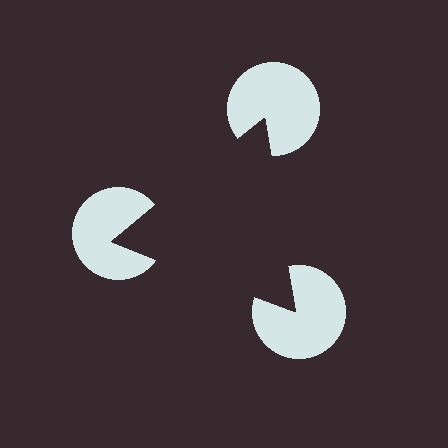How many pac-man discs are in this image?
There are 3 — one at each vertex of the illusory triangle.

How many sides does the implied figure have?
3 sides.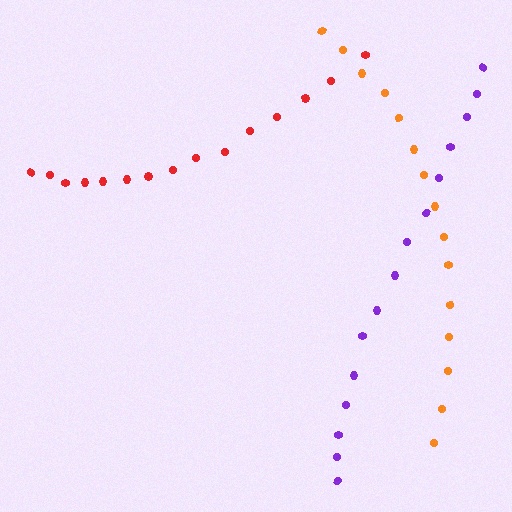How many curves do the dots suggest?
There are 3 distinct paths.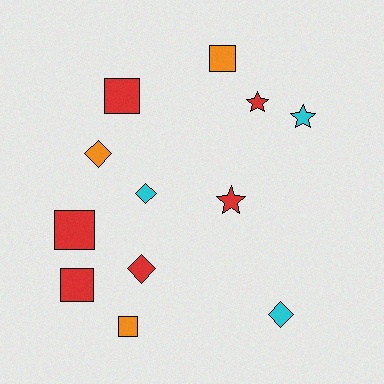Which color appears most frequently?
Red, with 6 objects.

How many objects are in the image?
There are 12 objects.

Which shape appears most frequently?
Square, with 5 objects.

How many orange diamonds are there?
There is 1 orange diamond.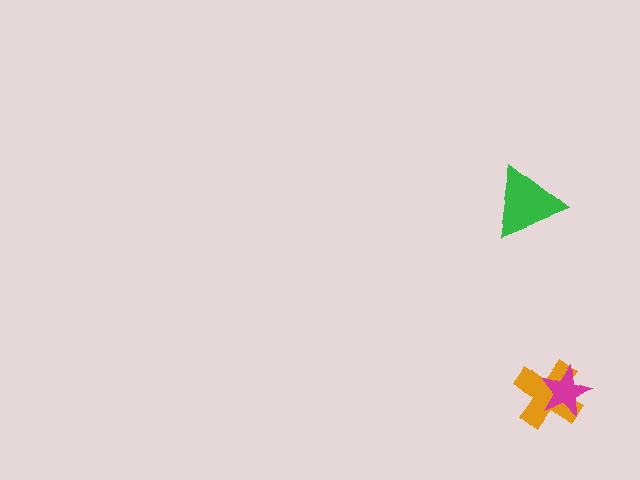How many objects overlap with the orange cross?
1 object overlaps with the orange cross.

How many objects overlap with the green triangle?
0 objects overlap with the green triangle.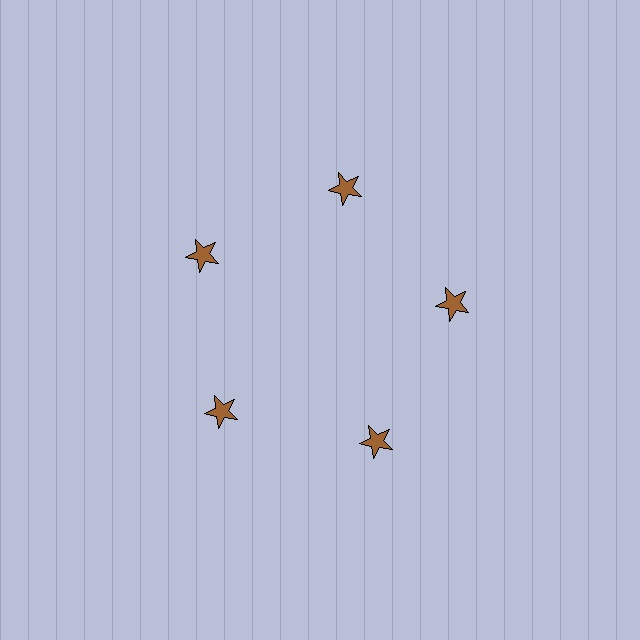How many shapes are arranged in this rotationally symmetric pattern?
There are 5 shapes, arranged in 5 groups of 1.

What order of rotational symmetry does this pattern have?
This pattern has 5-fold rotational symmetry.